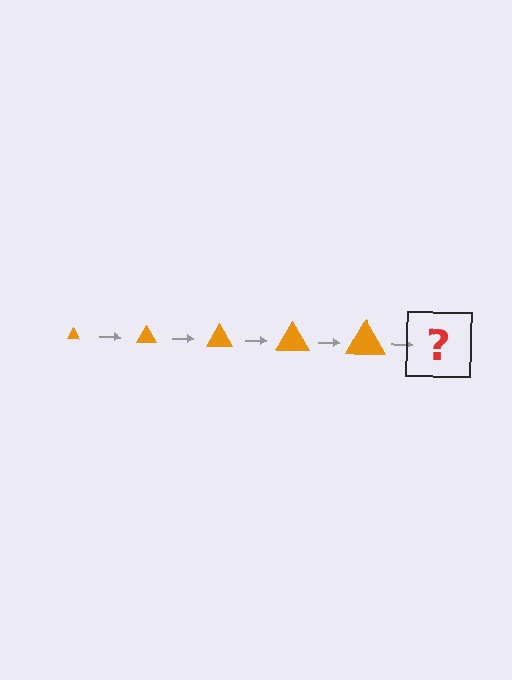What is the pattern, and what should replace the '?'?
The pattern is that the triangle gets progressively larger each step. The '?' should be an orange triangle, larger than the previous one.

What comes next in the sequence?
The next element should be an orange triangle, larger than the previous one.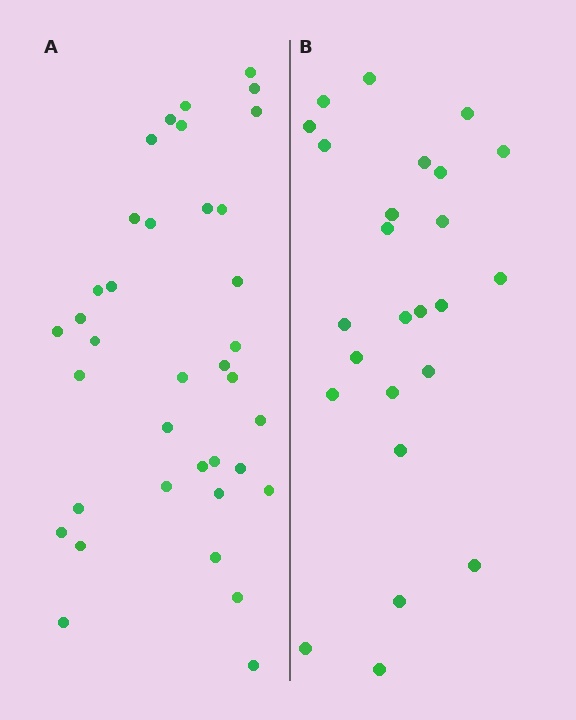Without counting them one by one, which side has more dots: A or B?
Region A (the left region) has more dots.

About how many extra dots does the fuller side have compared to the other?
Region A has roughly 12 or so more dots than region B.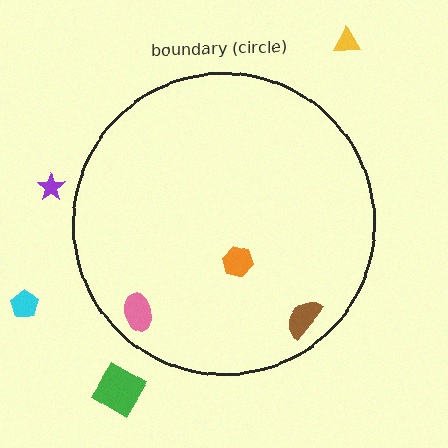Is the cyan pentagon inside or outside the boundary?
Outside.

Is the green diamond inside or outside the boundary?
Outside.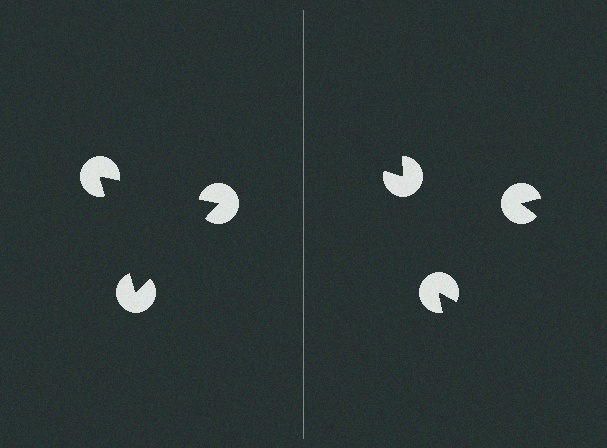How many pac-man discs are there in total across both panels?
6 — 3 on each side.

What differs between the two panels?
The pac-man discs are positioned identically on both sides; only the wedge orientations differ. On the left they align to a triangle; on the right they are misaligned.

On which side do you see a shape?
An illusory triangle appears on the left side. On the right side the wedge cuts are rotated, so no coherent shape forms.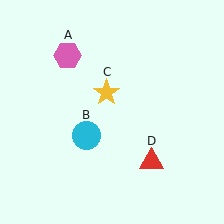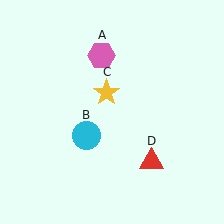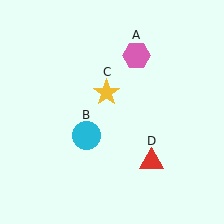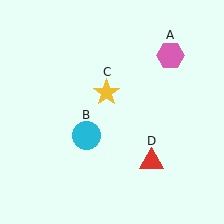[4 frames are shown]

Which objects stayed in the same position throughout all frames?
Cyan circle (object B) and yellow star (object C) and red triangle (object D) remained stationary.